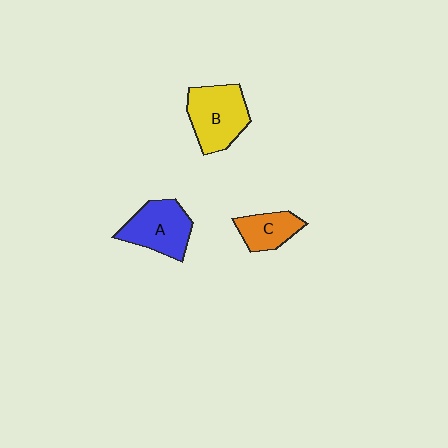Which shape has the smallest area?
Shape C (orange).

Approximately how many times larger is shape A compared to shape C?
Approximately 1.5 times.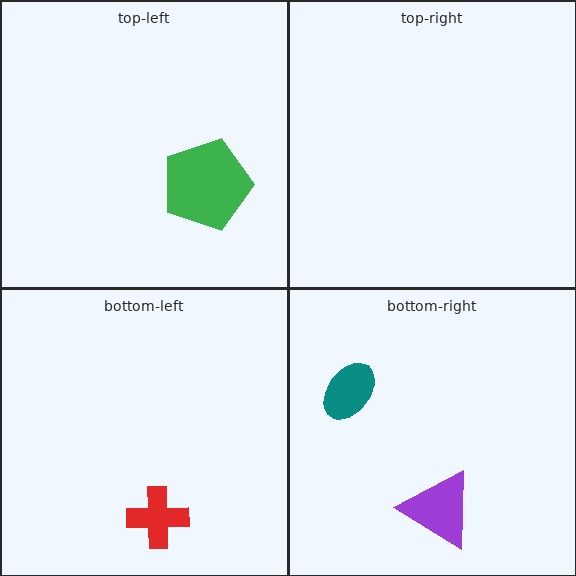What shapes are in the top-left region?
The green pentagon.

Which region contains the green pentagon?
The top-left region.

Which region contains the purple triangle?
The bottom-right region.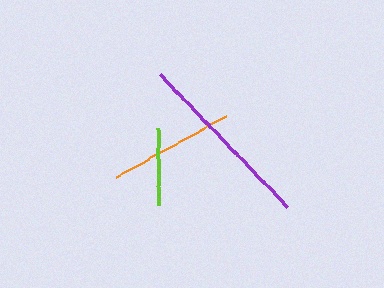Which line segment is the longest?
The purple line is the longest at approximately 183 pixels.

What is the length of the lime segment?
The lime segment is approximately 76 pixels long.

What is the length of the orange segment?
The orange segment is approximately 126 pixels long.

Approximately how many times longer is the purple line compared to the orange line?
The purple line is approximately 1.5 times the length of the orange line.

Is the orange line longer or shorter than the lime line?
The orange line is longer than the lime line.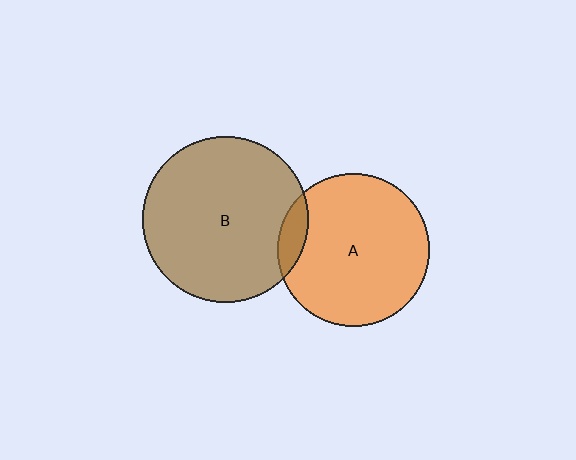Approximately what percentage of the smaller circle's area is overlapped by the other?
Approximately 10%.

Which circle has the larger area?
Circle B (brown).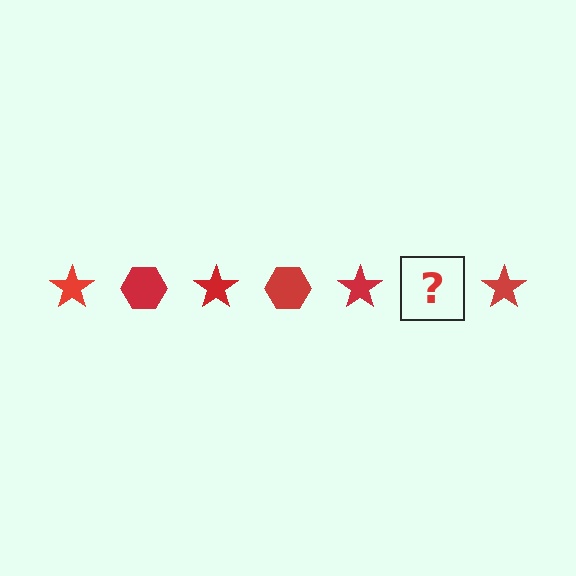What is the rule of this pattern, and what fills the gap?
The rule is that the pattern cycles through star, hexagon shapes in red. The gap should be filled with a red hexagon.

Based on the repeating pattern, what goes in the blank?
The blank should be a red hexagon.